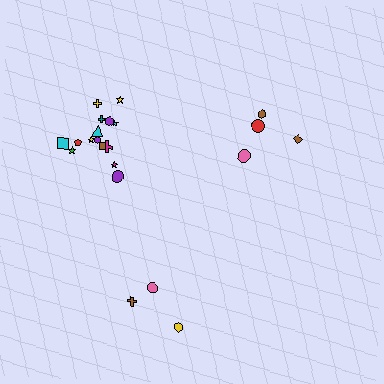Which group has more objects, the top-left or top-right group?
The top-left group.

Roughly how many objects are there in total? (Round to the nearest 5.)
Roughly 20 objects in total.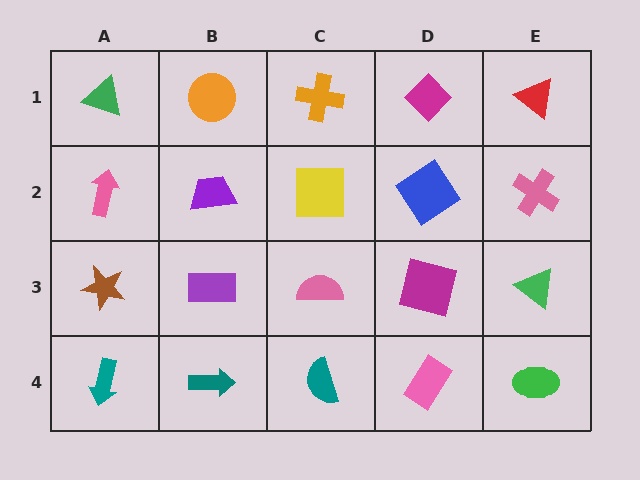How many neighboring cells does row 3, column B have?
4.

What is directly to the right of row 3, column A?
A purple rectangle.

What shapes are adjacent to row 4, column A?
A brown star (row 3, column A), a teal arrow (row 4, column B).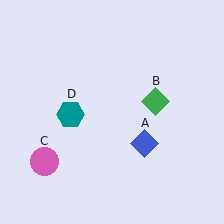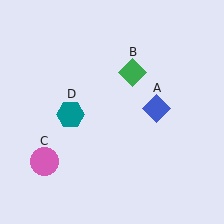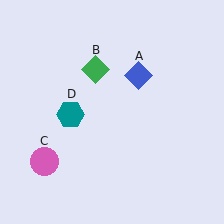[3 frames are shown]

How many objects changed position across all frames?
2 objects changed position: blue diamond (object A), green diamond (object B).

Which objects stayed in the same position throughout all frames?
Pink circle (object C) and teal hexagon (object D) remained stationary.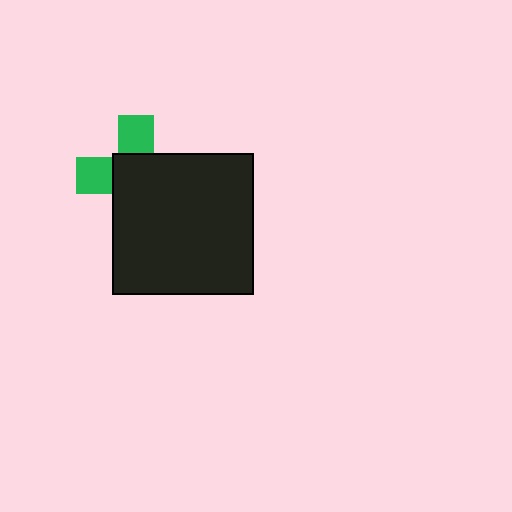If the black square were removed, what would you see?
You would see the complete green cross.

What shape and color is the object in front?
The object in front is a black square.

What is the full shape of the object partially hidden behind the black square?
The partially hidden object is a green cross.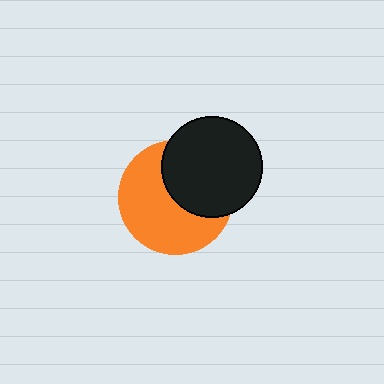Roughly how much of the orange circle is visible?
About half of it is visible (roughly 59%).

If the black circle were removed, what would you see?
You would see the complete orange circle.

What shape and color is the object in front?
The object in front is a black circle.